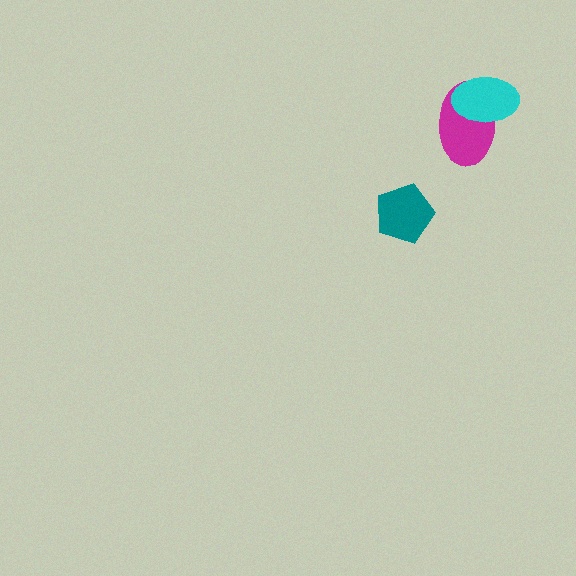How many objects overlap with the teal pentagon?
0 objects overlap with the teal pentagon.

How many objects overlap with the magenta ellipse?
1 object overlaps with the magenta ellipse.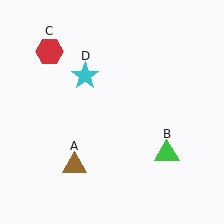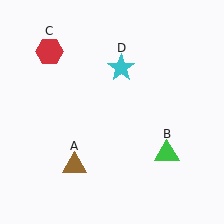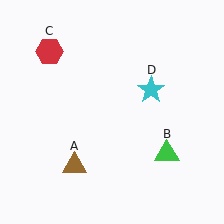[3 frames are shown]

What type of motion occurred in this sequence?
The cyan star (object D) rotated clockwise around the center of the scene.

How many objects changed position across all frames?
1 object changed position: cyan star (object D).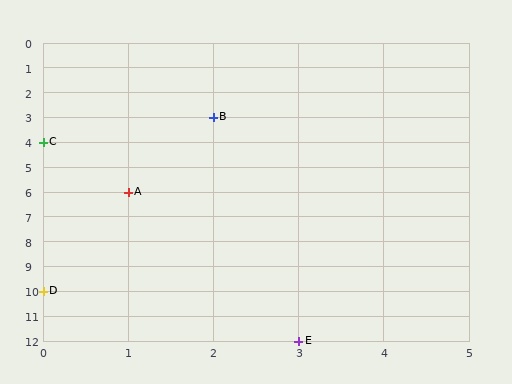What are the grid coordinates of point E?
Point E is at grid coordinates (3, 12).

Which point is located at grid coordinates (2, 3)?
Point B is at (2, 3).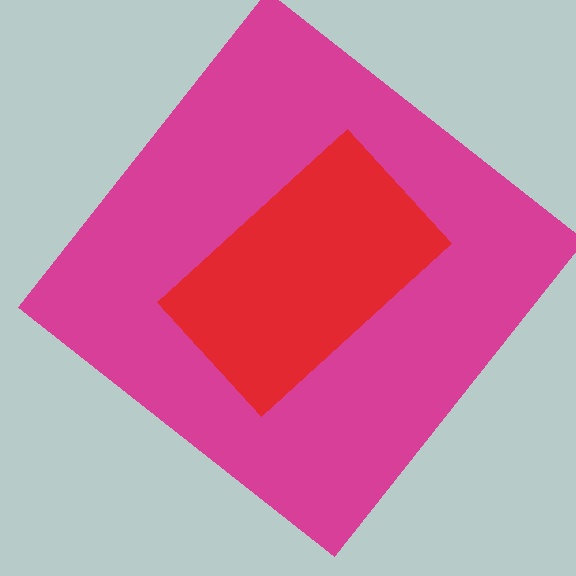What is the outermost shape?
The magenta diamond.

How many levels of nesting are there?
2.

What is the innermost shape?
The red rectangle.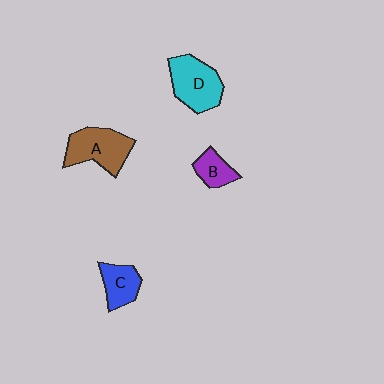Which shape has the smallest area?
Shape B (purple).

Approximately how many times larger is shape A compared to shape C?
Approximately 1.6 times.